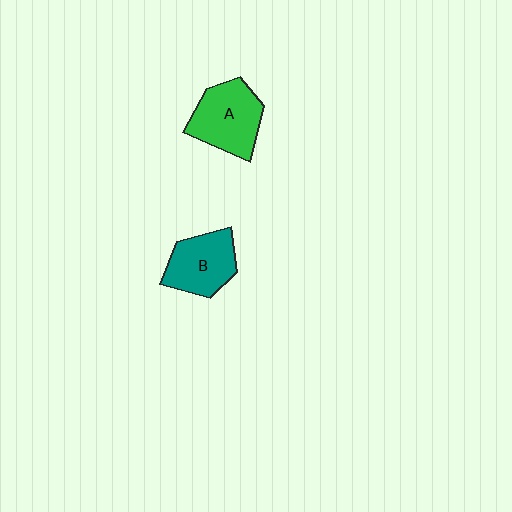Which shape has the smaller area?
Shape B (teal).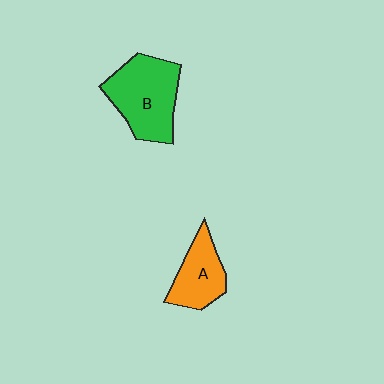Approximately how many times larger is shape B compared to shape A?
Approximately 1.6 times.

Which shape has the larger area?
Shape B (green).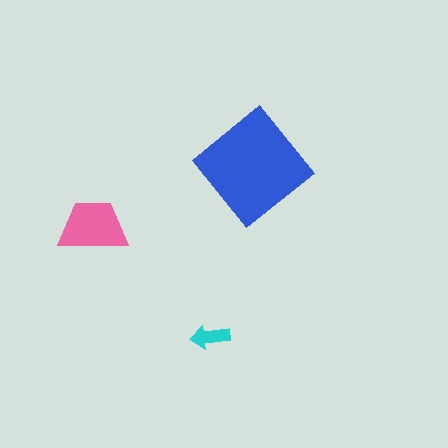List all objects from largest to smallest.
The blue diamond, the pink trapezoid, the cyan arrow.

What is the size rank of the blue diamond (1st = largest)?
1st.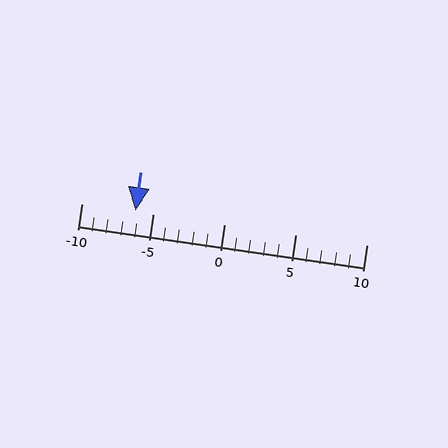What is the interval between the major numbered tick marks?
The major tick marks are spaced 5 units apart.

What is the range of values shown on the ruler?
The ruler shows values from -10 to 10.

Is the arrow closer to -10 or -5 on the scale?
The arrow is closer to -5.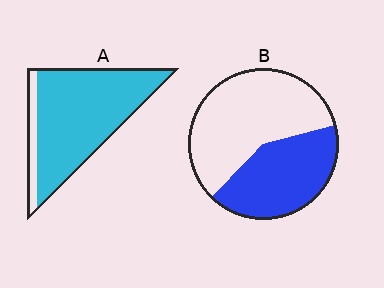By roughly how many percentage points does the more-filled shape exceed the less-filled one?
By roughly 45 percentage points (A over B).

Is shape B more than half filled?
No.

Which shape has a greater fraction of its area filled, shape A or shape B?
Shape A.